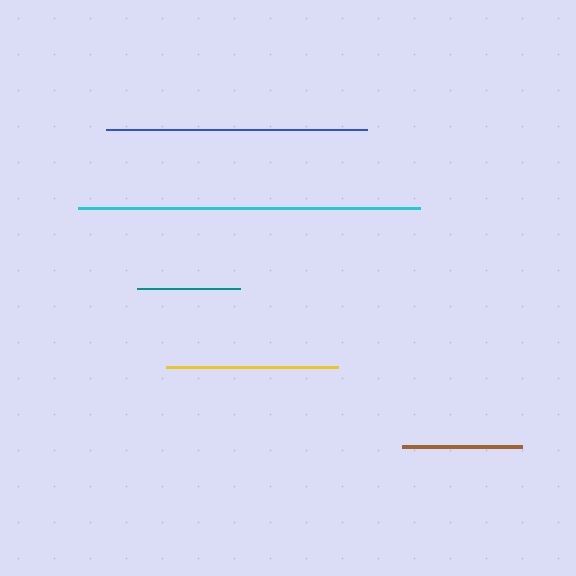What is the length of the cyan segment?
The cyan segment is approximately 343 pixels long.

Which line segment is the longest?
The cyan line is the longest at approximately 343 pixels.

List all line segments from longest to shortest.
From longest to shortest: cyan, blue, yellow, brown, teal.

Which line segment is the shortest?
The teal line is the shortest at approximately 103 pixels.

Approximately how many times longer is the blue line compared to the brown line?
The blue line is approximately 2.2 times the length of the brown line.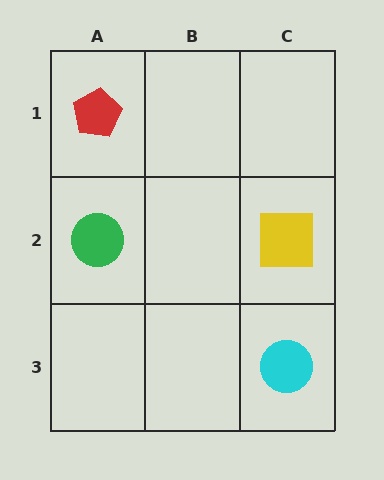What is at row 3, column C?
A cyan circle.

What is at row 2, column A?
A green circle.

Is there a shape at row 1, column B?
No, that cell is empty.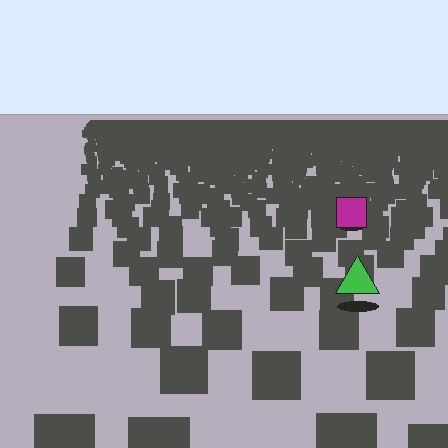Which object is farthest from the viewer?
The magenta square is farthest from the viewer. It appears smaller and the ground texture around it is denser.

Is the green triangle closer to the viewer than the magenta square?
Yes. The green triangle is closer — you can tell from the texture gradient: the ground texture is coarser near it.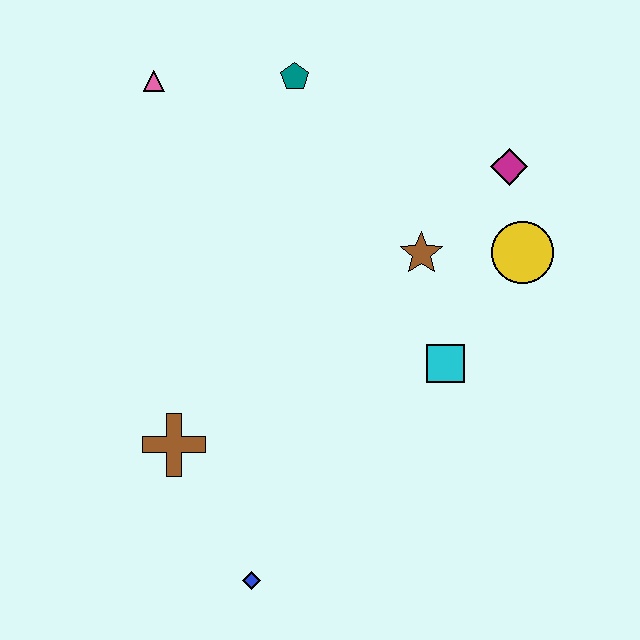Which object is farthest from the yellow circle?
The blue diamond is farthest from the yellow circle.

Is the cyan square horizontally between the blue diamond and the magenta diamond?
Yes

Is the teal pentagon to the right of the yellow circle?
No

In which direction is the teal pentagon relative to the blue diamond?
The teal pentagon is above the blue diamond.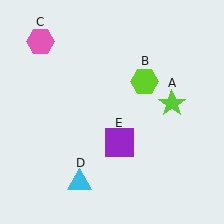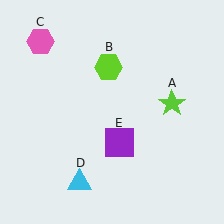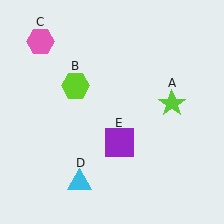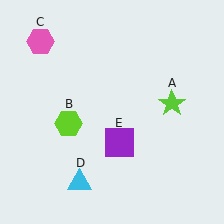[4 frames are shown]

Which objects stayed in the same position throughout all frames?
Lime star (object A) and pink hexagon (object C) and cyan triangle (object D) and purple square (object E) remained stationary.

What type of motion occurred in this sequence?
The lime hexagon (object B) rotated counterclockwise around the center of the scene.